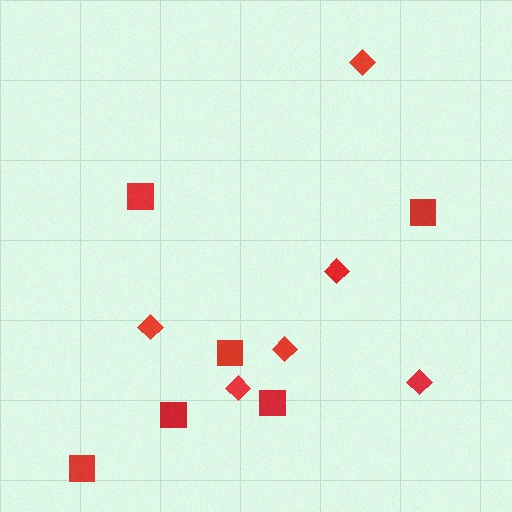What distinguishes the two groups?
There are 2 groups: one group of diamonds (6) and one group of squares (6).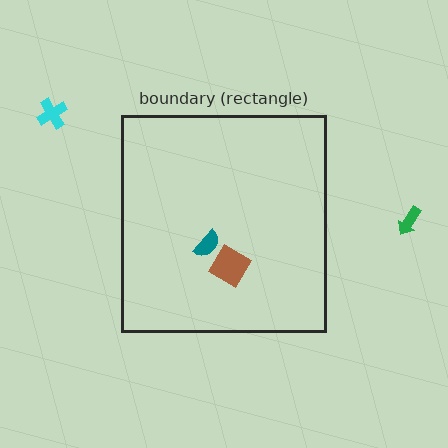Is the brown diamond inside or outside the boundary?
Inside.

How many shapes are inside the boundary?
2 inside, 2 outside.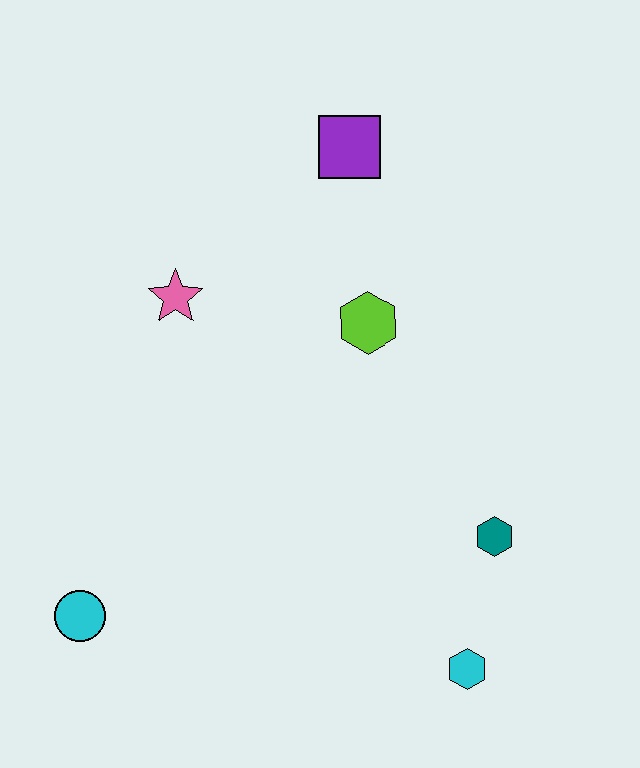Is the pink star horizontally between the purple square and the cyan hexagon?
No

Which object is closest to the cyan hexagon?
The teal hexagon is closest to the cyan hexagon.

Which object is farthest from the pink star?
The cyan hexagon is farthest from the pink star.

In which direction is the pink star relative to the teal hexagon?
The pink star is to the left of the teal hexagon.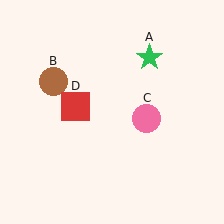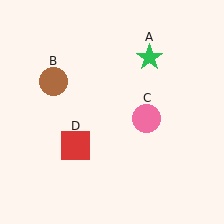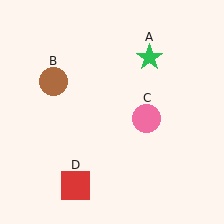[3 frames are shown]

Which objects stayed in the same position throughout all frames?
Green star (object A) and brown circle (object B) and pink circle (object C) remained stationary.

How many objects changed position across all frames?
1 object changed position: red square (object D).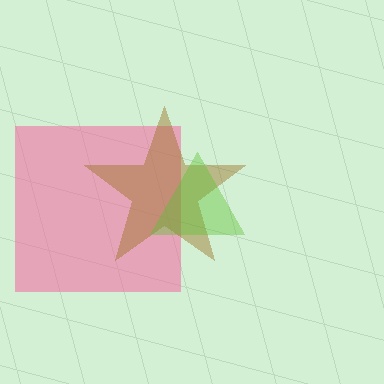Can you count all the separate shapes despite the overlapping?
Yes, there are 3 separate shapes.